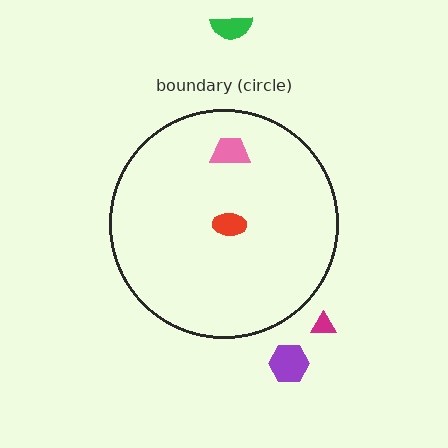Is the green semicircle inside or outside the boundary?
Outside.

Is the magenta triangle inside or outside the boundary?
Outside.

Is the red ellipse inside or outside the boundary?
Inside.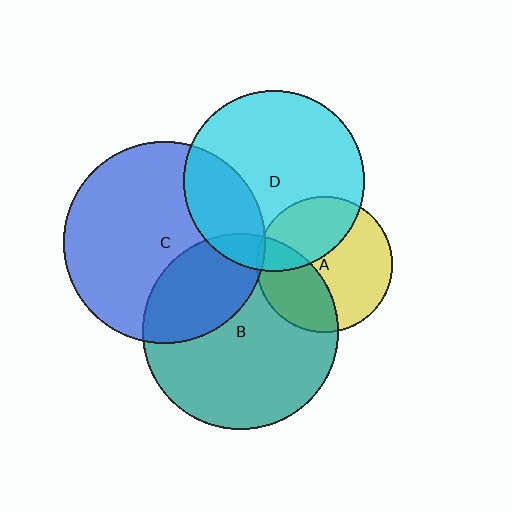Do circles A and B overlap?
Yes.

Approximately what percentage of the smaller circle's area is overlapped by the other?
Approximately 35%.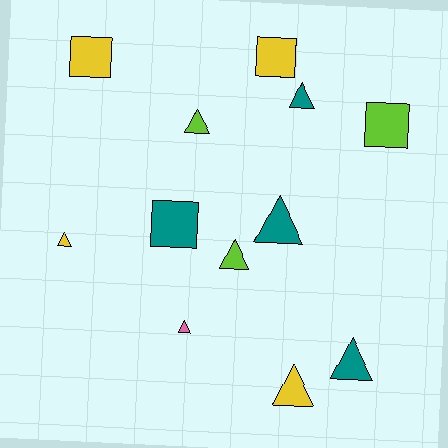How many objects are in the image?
There are 12 objects.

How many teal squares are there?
There is 1 teal square.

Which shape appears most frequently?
Triangle, with 8 objects.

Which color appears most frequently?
Teal, with 4 objects.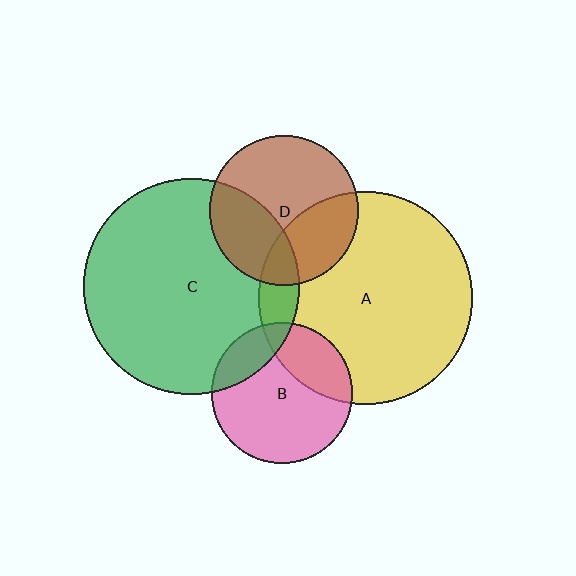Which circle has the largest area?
Circle C (green).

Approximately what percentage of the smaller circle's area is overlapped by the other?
Approximately 10%.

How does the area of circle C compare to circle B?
Approximately 2.4 times.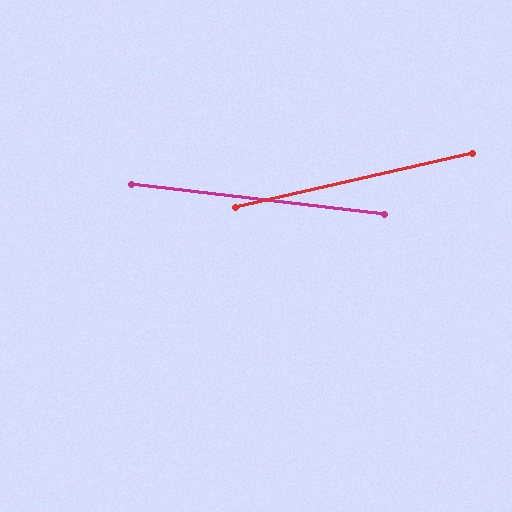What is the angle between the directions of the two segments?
Approximately 20 degrees.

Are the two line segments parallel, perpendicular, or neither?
Neither parallel nor perpendicular — they differ by about 20°.